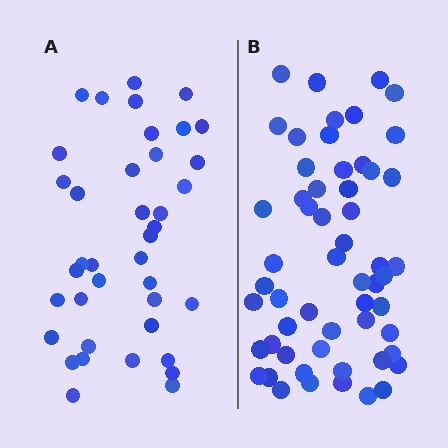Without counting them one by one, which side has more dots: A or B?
Region B (the right region) has more dots.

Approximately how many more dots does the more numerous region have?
Region B has approximately 15 more dots than region A.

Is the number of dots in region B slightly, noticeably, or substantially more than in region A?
Region B has noticeably more, but not dramatically so. The ratio is roughly 1.4 to 1.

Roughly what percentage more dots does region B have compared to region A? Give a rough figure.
About 45% more.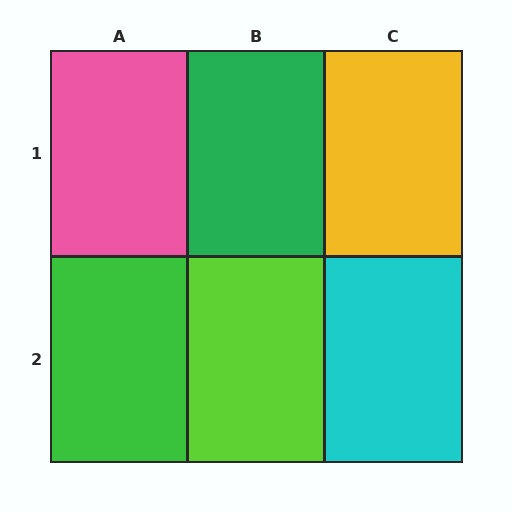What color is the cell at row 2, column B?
Lime.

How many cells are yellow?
1 cell is yellow.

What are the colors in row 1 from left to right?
Pink, green, yellow.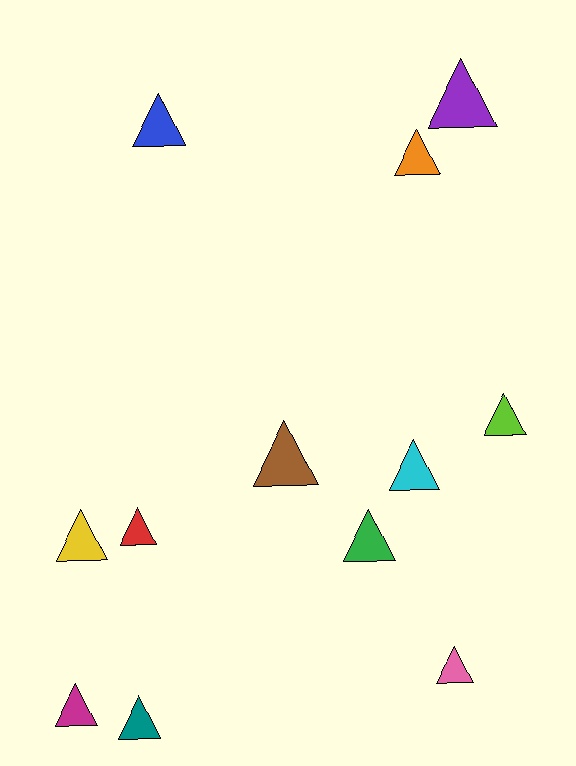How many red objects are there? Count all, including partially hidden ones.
There is 1 red object.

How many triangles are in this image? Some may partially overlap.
There are 12 triangles.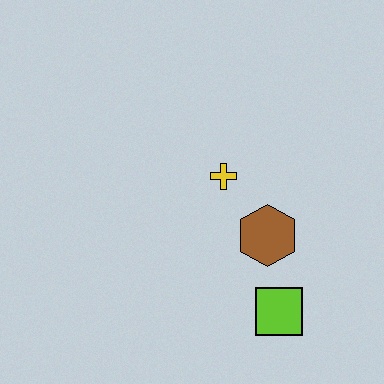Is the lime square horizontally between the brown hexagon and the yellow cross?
No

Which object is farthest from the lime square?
The yellow cross is farthest from the lime square.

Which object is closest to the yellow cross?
The brown hexagon is closest to the yellow cross.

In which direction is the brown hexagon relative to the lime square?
The brown hexagon is above the lime square.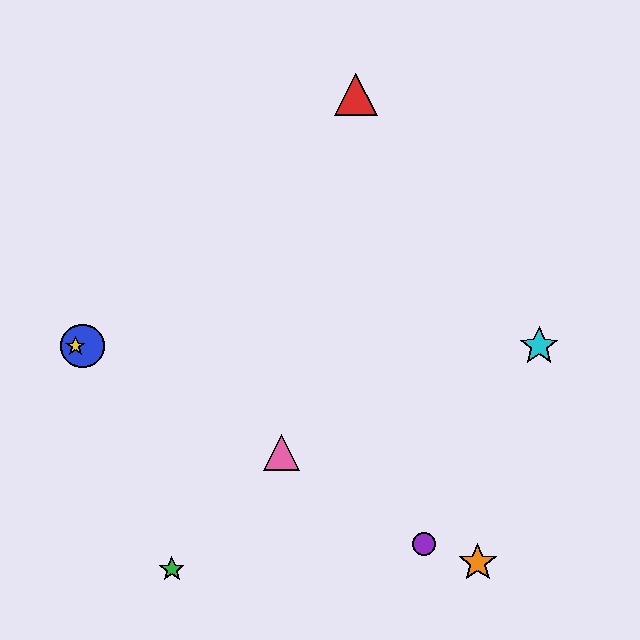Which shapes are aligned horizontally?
The blue circle, the yellow star, the cyan star are aligned horizontally.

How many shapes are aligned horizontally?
3 shapes (the blue circle, the yellow star, the cyan star) are aligned horizontally.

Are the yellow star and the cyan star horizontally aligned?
Yes, both are at y≈346.